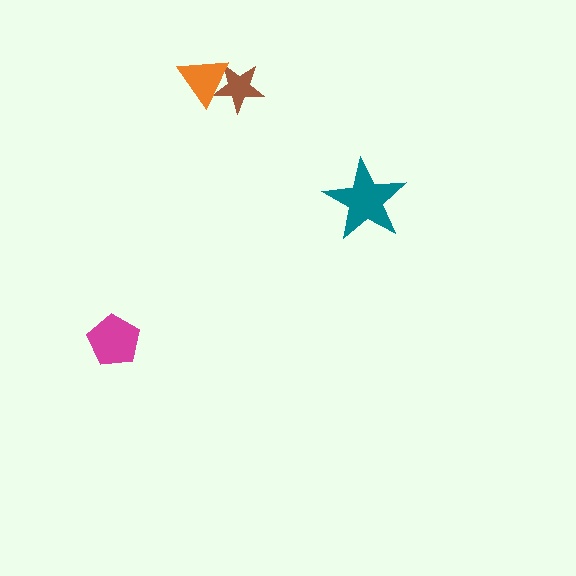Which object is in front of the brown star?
The orange triangle is in front of the brown star.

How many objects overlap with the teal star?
0 objects overlap with the teal star.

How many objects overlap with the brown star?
1 object overlaps with the brown star.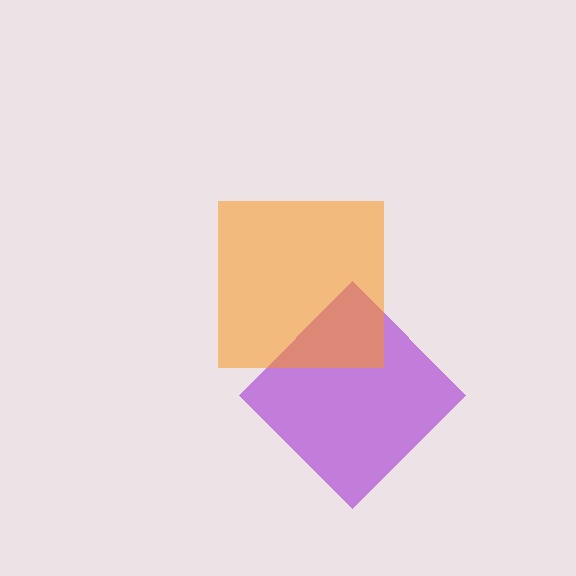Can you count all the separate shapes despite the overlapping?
Yes, there are 2 separate shapes.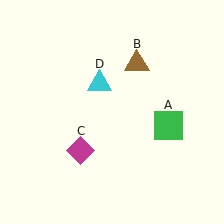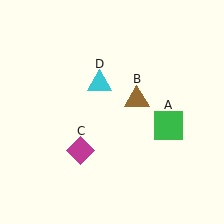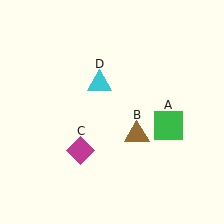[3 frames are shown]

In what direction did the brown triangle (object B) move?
The brown triangle (object B) moved down.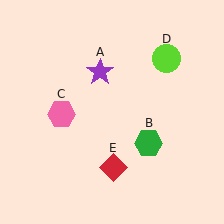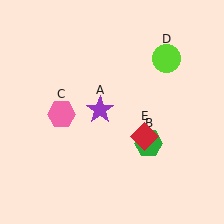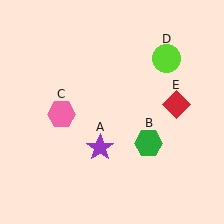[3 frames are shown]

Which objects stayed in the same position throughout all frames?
Green hexagon (object B) and pink hexagon (object C) and lime circle (object D) remained stationary.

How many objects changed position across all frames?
2 objects changed position: purple star (object A), red diamond (object E).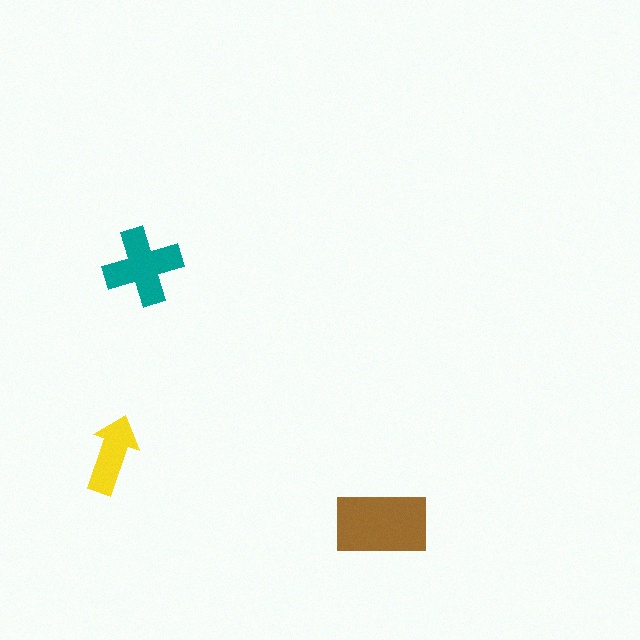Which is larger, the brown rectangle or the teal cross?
The brown rectangle.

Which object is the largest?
The brown rectangle.